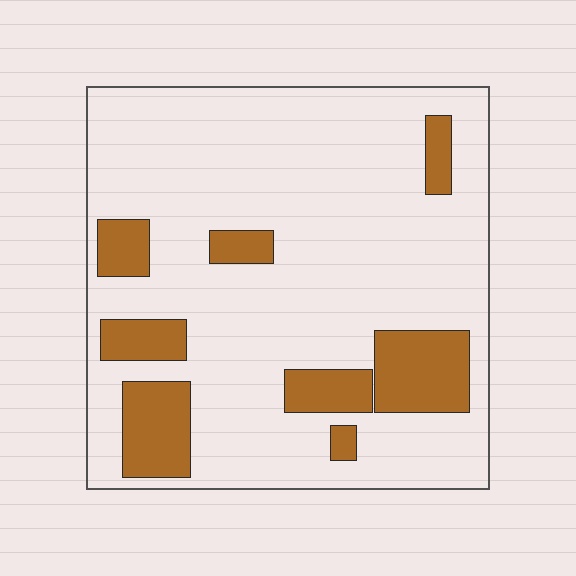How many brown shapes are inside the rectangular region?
8.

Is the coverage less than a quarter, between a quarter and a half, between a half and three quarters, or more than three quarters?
Less than a quarter.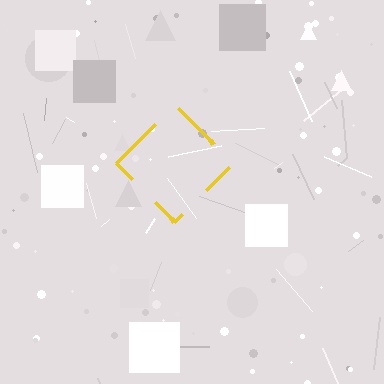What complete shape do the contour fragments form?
The contour fragments form a diamond.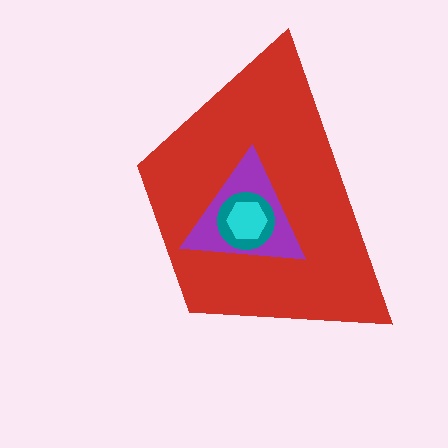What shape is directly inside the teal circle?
The cyan hexagon.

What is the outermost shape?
The red trapezoid.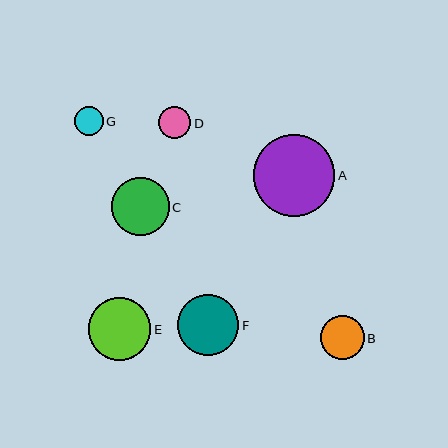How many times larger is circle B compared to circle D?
Circle B is approximately 1.4 times the size of circle D.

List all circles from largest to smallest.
From largest to smallest: A, E, F, C, B, D, G.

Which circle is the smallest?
Circle G is the smallest with a size of approximately 29 pixels.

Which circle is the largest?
Circle A is the largest with a size of approximately 81 pixels.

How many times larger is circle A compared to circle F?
Circle A is approximately 1.3 times the size of circle F.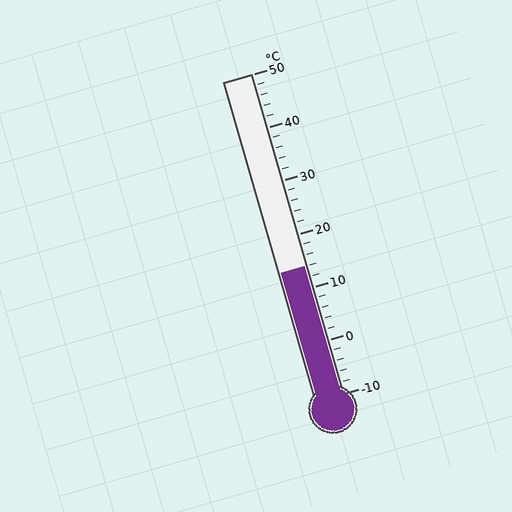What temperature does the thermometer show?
The thermometer shows approximately 14°C.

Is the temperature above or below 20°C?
The temperature is below 20°C.